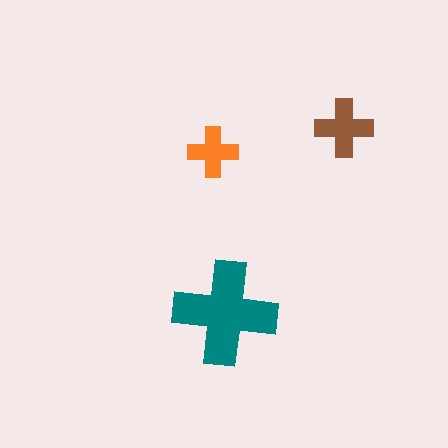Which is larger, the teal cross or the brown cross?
The teal one.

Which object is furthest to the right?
The brown cross is rightmost.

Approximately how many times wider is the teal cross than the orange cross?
About 2 times wider.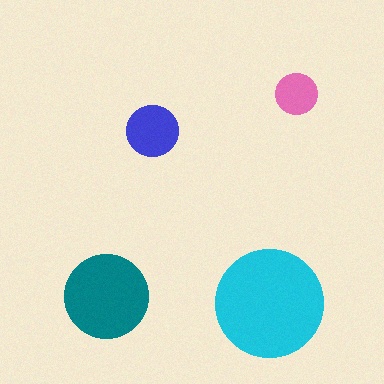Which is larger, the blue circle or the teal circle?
The teal one.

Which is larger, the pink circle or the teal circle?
The teal one.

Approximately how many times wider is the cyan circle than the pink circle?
About 2.5 times wider.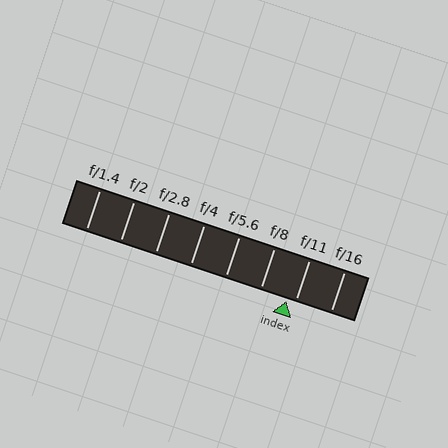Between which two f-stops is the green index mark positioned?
The index mark is between f/8 and f/11.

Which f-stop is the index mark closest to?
The index mark is closest to f/11.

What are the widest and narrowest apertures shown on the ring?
The widest aperture shown is f/1.4 and the narrowest is f/16.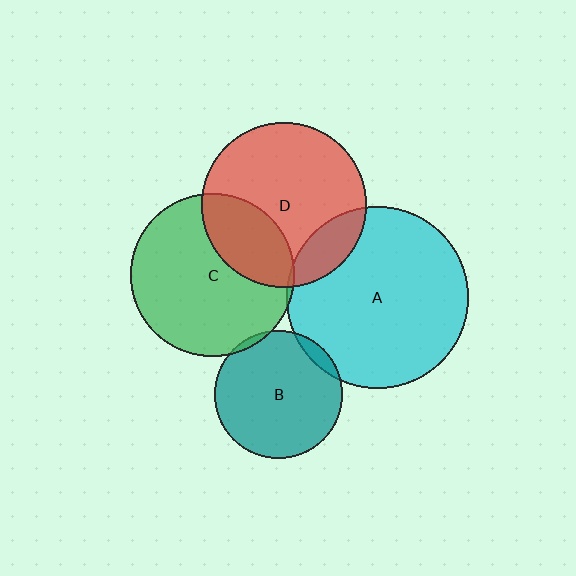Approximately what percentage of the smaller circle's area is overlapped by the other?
Approximately 5%.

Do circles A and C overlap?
Yes.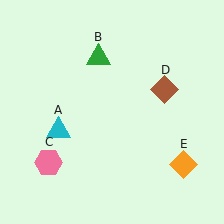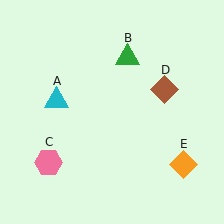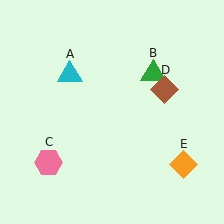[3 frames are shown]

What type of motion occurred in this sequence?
The cyan triangle (object A), green triangle (object B) rotated clockwise around the center of the scene.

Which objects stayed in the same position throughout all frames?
Pink hexagon (object C) and brown diamond (object D) and orange diamond (object E) remained stationary.